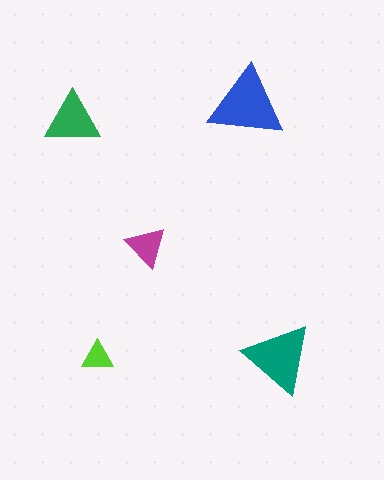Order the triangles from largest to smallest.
the blue one, the teal one, the green one, the magenta one, the lime one.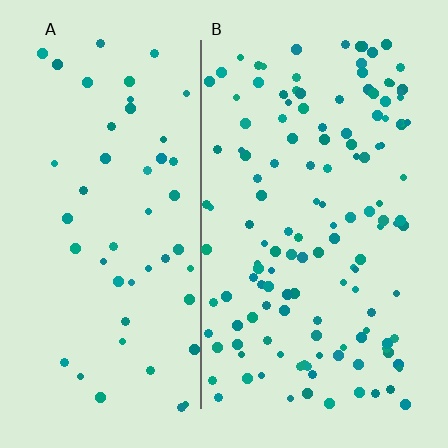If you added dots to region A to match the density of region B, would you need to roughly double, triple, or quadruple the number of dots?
Approximately triple.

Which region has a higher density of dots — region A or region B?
B (the right).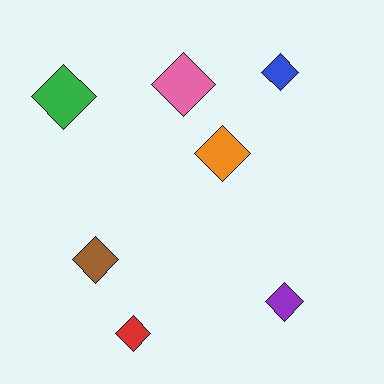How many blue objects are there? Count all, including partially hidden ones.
There is 1 blue object.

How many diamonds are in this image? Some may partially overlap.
There are 7 diamonds.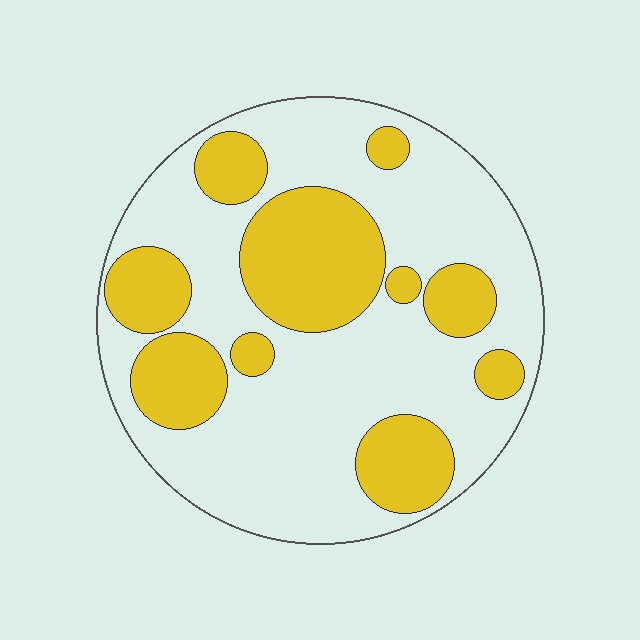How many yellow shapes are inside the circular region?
10.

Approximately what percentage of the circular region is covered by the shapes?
Approximately 35%.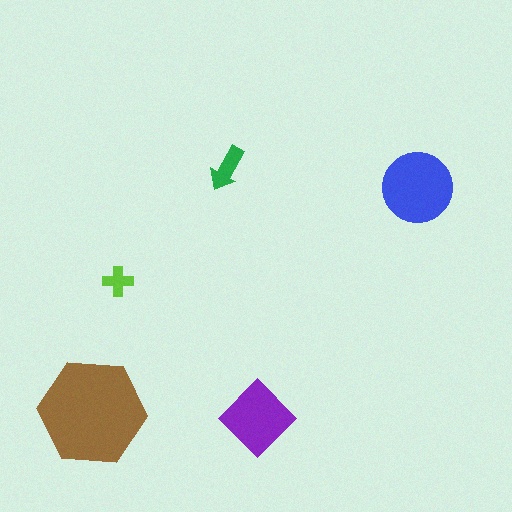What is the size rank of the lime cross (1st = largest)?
5th.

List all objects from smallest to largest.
The lime cross, the green arrow, the purple diamond, the blue circle, the brown hexagon.